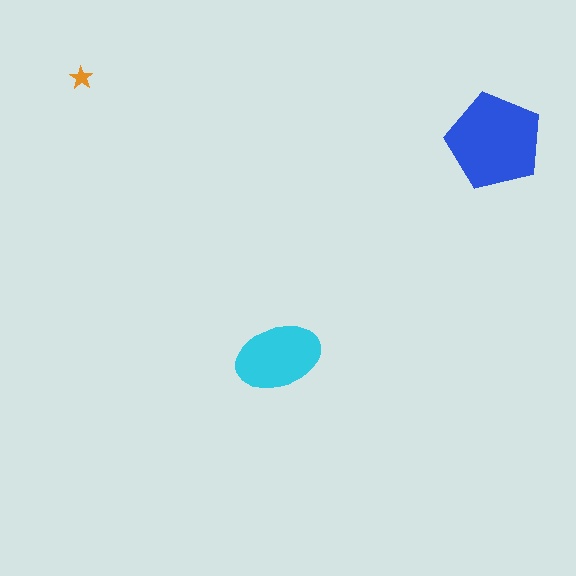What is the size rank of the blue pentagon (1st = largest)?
1st.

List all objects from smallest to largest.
The orange star, the cyan ellipse, the blue pentagon.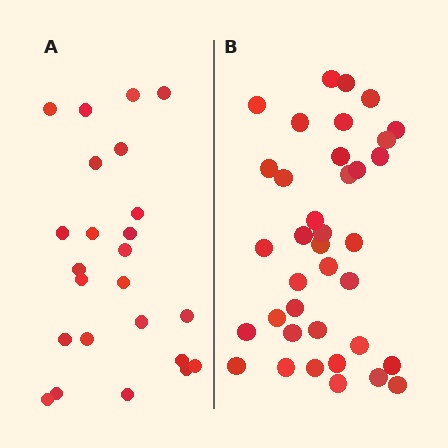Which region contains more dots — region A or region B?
Region B (the right region) has more dots.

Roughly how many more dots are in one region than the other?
Region B has approximately 15 more dots than region A.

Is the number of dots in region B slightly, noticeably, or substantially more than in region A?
Region B has substantially more. The ratio is roughly 1.5 to 1.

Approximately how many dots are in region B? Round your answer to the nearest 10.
About 40 dots. (The exact count is 37, which rounds to 40.)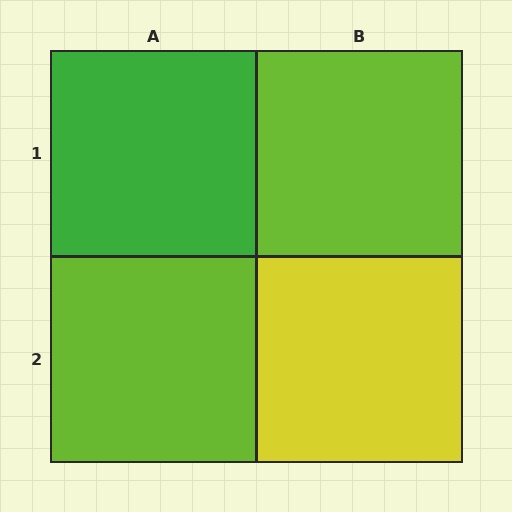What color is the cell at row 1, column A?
Green.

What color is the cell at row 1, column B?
Lime.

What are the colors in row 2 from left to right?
Lime, yellow.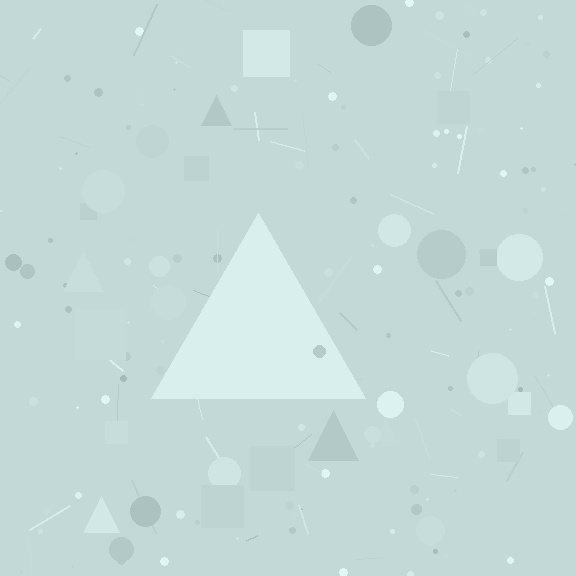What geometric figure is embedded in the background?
A triangle is embedded in the background.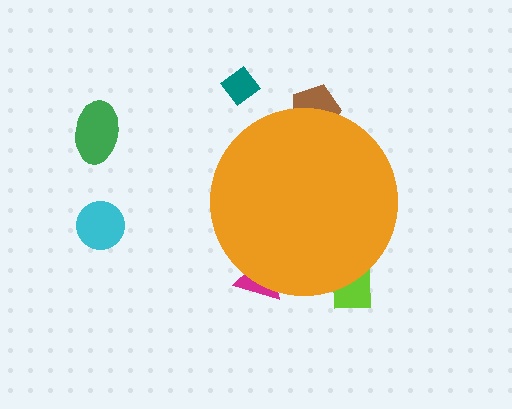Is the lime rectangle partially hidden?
Yes, the lime rectangle is partially hidden behind the orange circle.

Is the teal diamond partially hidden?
No, the teal diamond is fully visible.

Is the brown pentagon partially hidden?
Yes, the brown pentagon is partially hidden behind the orange circle.